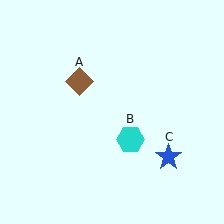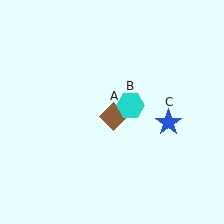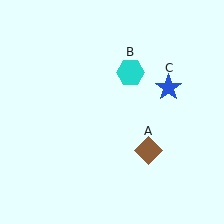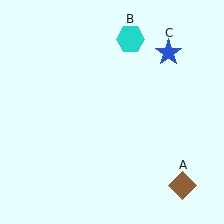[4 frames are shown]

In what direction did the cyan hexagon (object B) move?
The cyan hexagon (object B) moved up.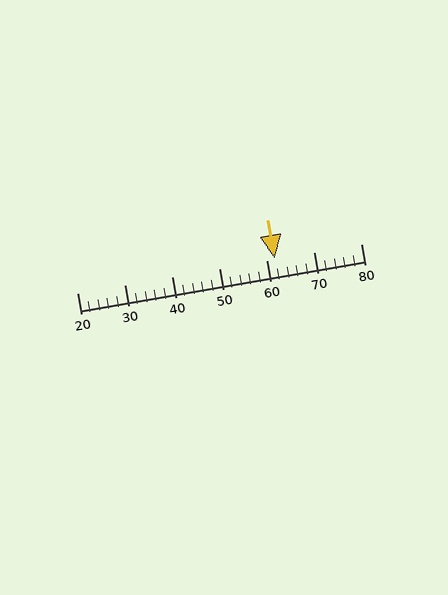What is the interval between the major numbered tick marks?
The major tick marks are spaced 10 units apart.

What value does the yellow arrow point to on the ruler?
The yellow arrow points to approximately 62.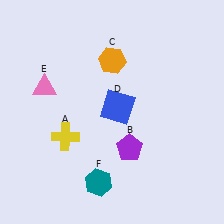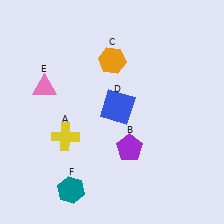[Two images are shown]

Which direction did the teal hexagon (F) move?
The teal hexagon (F) moved left.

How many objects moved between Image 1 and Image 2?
1 object moved between the two images.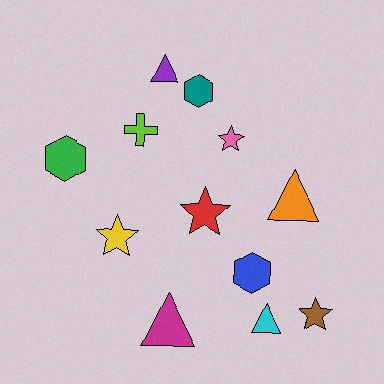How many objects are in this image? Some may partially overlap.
There are 12 objects.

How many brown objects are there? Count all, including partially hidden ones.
There is 1 brown object.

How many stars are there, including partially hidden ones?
There are 4 stars.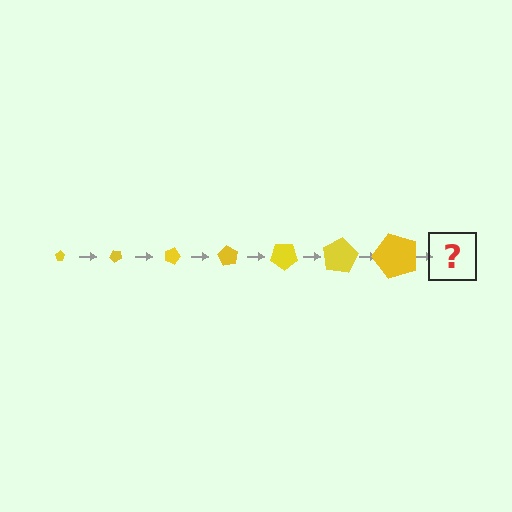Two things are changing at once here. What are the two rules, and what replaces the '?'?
The two rules are that the pentagon grows larger each step and it rotates 45 degrees each step. The '?' should be a pentagon, larger than the previous one and rotated 315 degrees from the start.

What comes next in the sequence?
The next element should be a pentagon, larger than the previous one and rotated 315 degrees from the start.